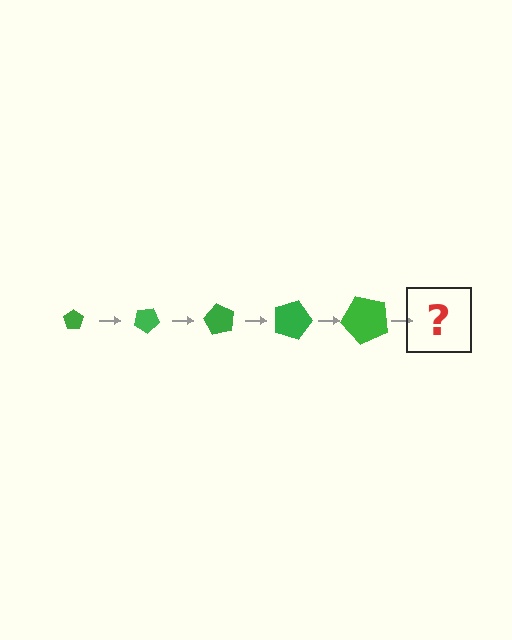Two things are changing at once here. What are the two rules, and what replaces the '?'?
The two rules are that the pentagon grows larger each step and it rotates 30 degrees each step. The '?' should be a pentagon, larger than the previous one and rotated 150 degrees from the start.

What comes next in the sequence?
The next element should be a pentagon, larger than the previous one and rotated 150 degrees from the start.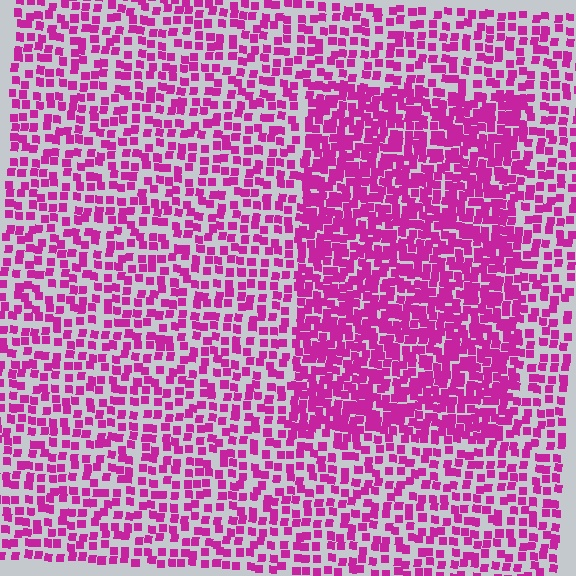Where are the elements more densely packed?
The elements are more densely packed inside the rectangle boundary.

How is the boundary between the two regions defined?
The boundary is defined by a change in element density (approximately 1.9x ratio). All elements are the same color, size, and shape.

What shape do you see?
I see a rectangle.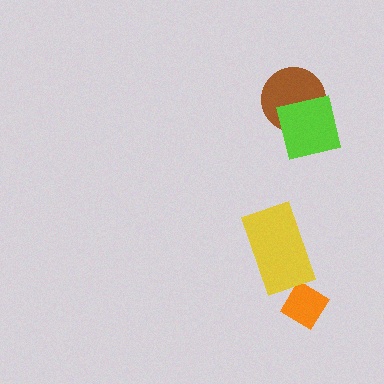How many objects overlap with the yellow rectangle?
0 objects overlap with the yellow rectangle.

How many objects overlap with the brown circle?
1 object overlaps with the brown circle.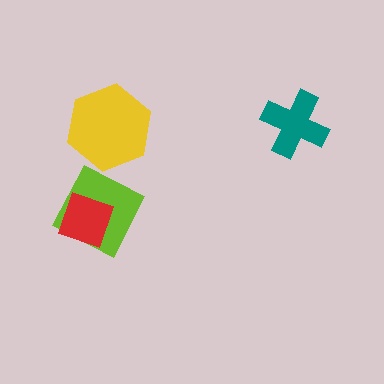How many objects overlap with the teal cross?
0 objects overlap with the teal cross.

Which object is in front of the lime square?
The red diamond is in front of the lime square.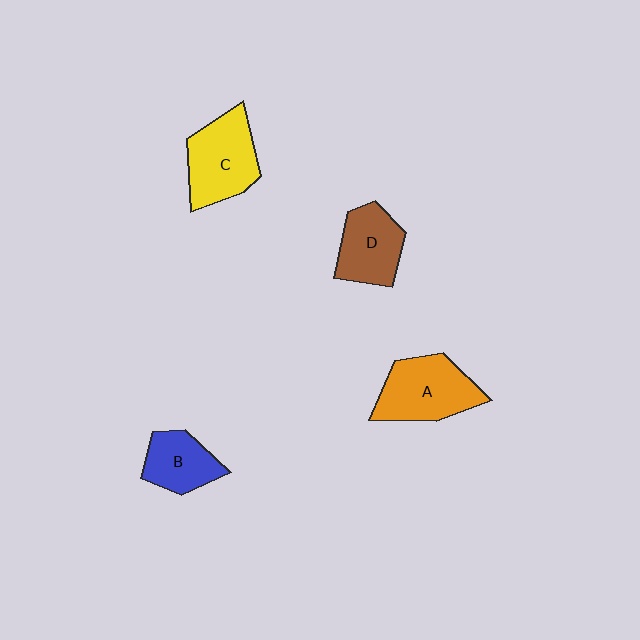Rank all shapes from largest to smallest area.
From largest to smallest: A (orange), C (yellow), D (brown), B (blue).